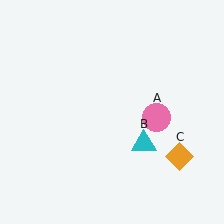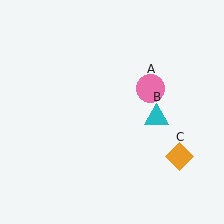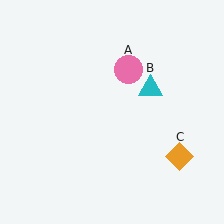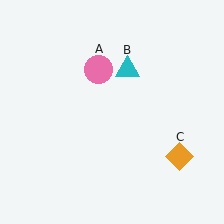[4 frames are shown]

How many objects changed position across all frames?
2 objects changed position: pink circle (object A), cyan triangle (object B).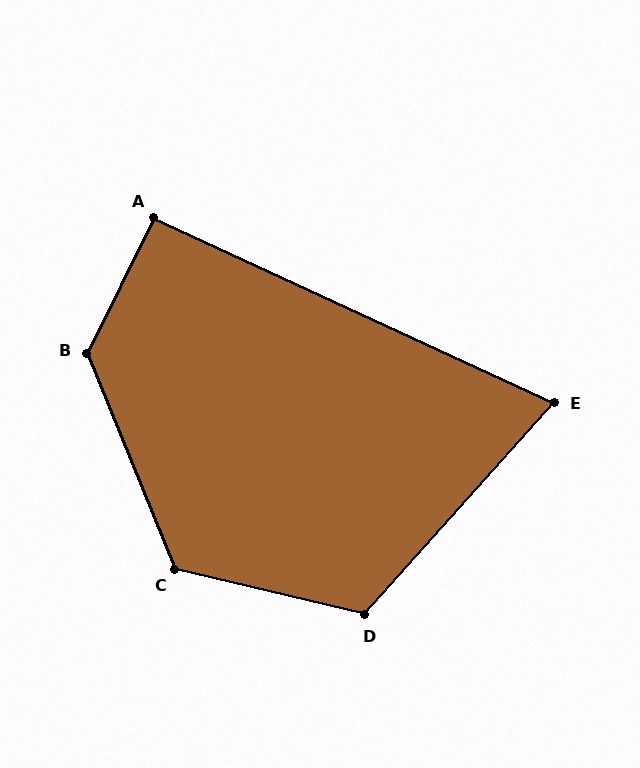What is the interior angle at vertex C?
Approximately 126 degrees (obtuse).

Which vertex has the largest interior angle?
B, at approximately 131 degrees.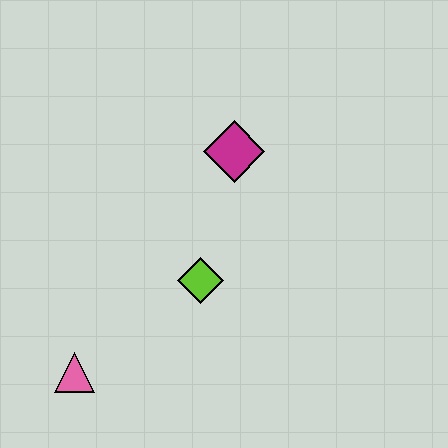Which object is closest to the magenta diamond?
The lime diamond is closest to the magenta diamond.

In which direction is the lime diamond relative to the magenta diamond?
The lime diamond is below the magenta diamond.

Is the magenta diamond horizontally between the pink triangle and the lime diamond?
No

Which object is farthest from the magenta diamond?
The pink triangle is farthest from the magenta diamond.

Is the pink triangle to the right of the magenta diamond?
No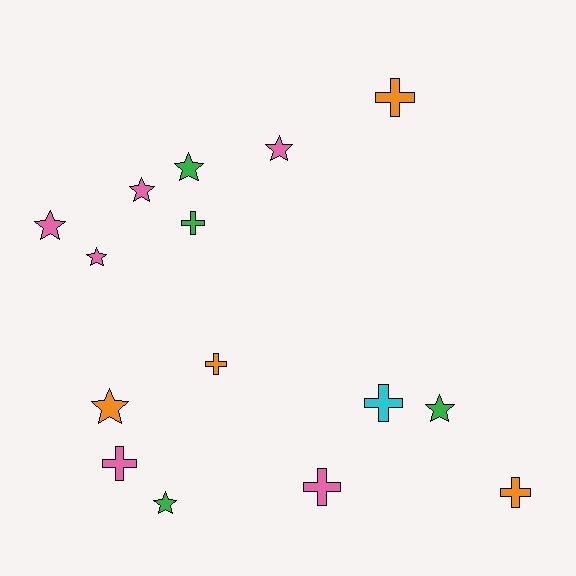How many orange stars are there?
There is 1 orange star.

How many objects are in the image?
There are 15 objects.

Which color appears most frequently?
Pink, with 6 objects.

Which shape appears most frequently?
Star, with 8 objects.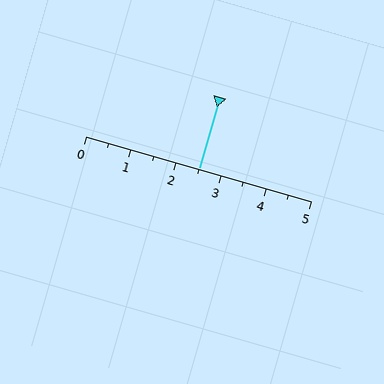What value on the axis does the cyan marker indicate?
The marker indicates approximately 2.5.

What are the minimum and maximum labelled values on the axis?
The axis runs from 0 to 5.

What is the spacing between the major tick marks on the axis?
The major ticks are spaced 1 apart.